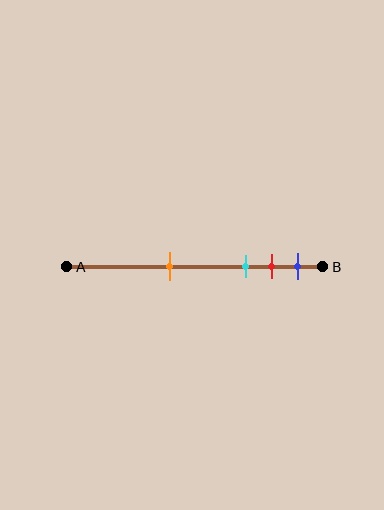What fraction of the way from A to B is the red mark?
The red mark is approximately 80% (0.8) of the way from A to B.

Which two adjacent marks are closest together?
The red and blue marks are the closest adjacent pair.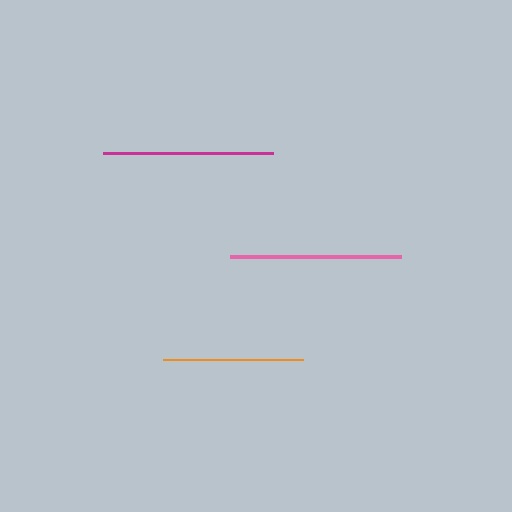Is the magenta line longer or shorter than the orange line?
The magenta line is longer than the orange line.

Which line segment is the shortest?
The orange line is the shortest at approximately 140 pixels.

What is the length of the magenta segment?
The magenta segment is approximately 170 pixels long.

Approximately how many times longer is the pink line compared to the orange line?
The pink line is approximately 1.2 times the length of the orange line.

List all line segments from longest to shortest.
From longest to shortest: pink, magenta, orange.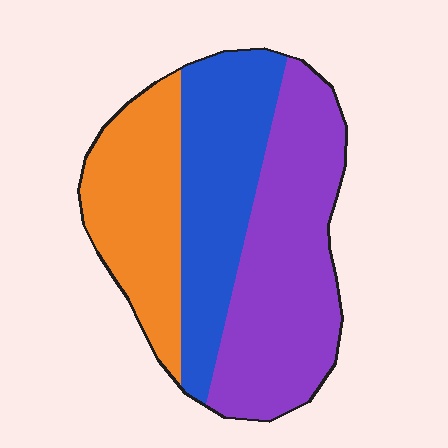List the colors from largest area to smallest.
From largest to smallest: purple, blue, orange.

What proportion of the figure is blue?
Blue covers around 30% of the figure.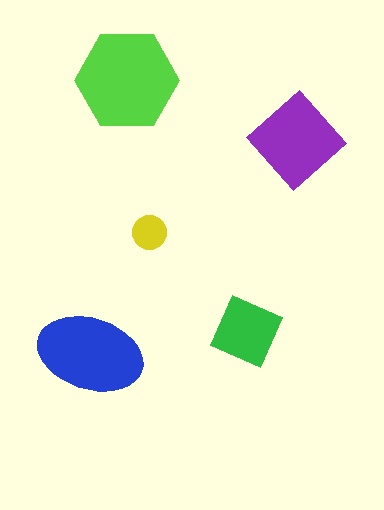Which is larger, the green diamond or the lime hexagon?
The lime hexagon.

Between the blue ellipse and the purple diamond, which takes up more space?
The blue ellipse.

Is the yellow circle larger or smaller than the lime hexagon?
Smaller.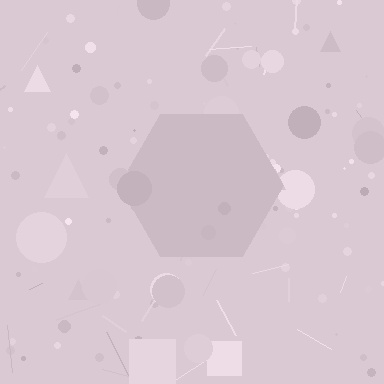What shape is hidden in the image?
A hexagon is hidden in the image.